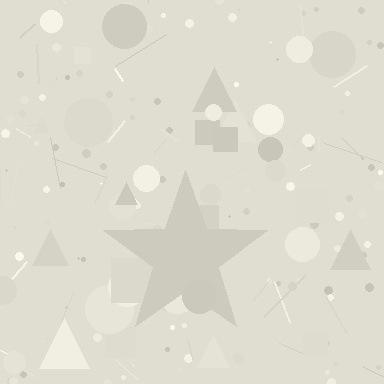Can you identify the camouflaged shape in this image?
The camouflaged shape is a star.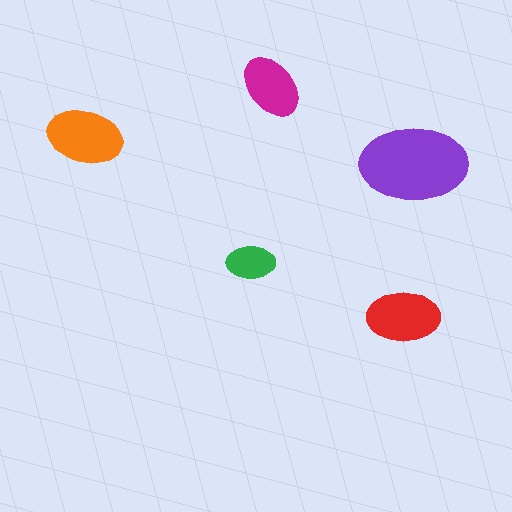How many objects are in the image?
There are 5 objects in the image.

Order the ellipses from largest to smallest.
the purple one, the orange one, the red one, the magenta one, the green one.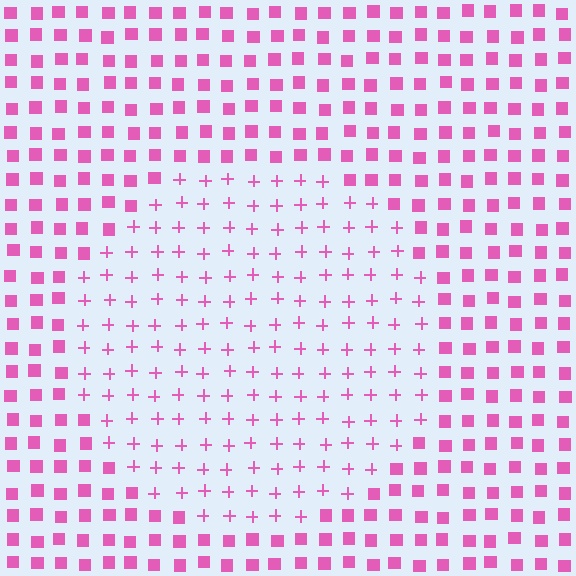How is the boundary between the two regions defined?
The boundary is defined by a change in element shape: plus signs inside vs. squares outside. All elements share the same color and spacing.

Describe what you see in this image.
The image is filled with small pink elements arranged in a uniform grid. A circle-shaped region contains plus signs, while the surrounding area contains squares. The boundary is defined purely by the change in element shape.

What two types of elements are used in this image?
The image uses plus signs inside the circle region and squares outside it.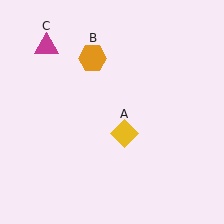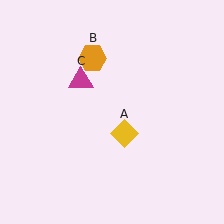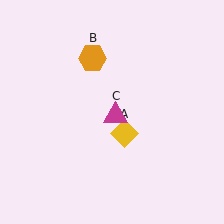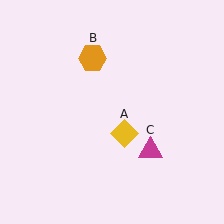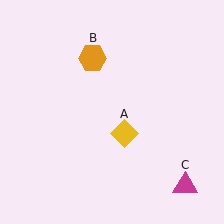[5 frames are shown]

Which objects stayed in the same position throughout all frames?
Yellow diamond (object A) and orange hexagon (object B) remained stationary.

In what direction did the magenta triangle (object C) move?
The magenta triangle (object C) moved down and to the right.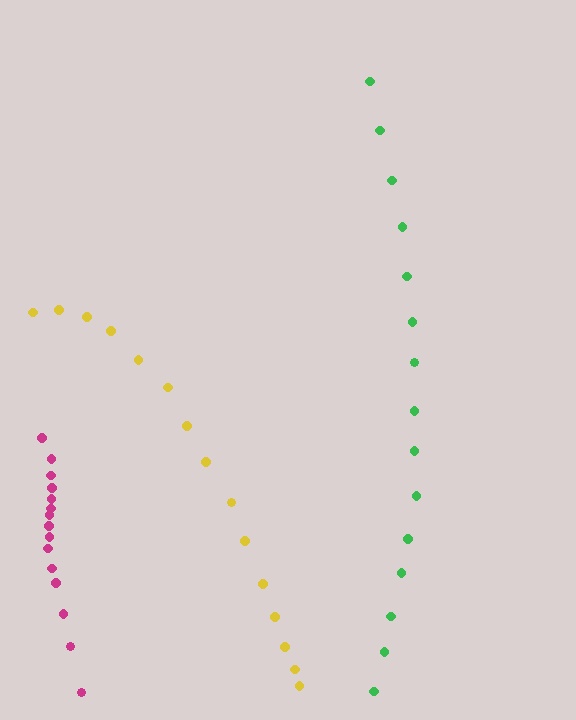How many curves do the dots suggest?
There are 3 distinct paths.